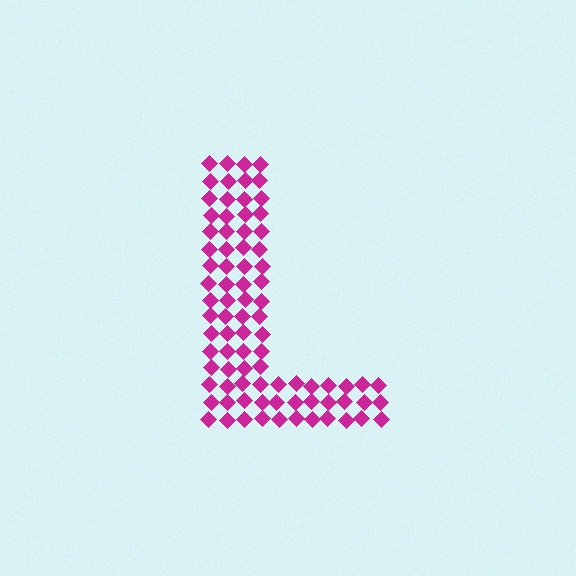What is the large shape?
The large shape is the letter L.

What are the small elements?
The small elements are diamonds.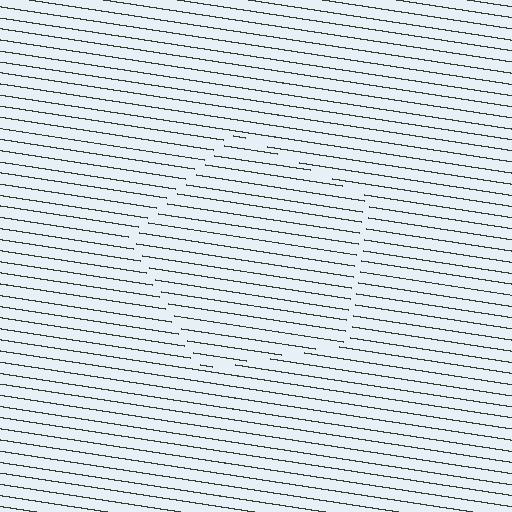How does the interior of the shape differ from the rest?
The interior of the shape contains the same grating, shifted by half a period — the contour is defined by the phase discontinuity where line-ends from the inner and outer gratings abut.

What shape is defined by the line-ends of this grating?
An illusory pentagon. The interior of the shape contains the same grating, shifted by half a period — the contour is defined by the phase discontinuity where line-ends from the inner and outer gratings abut.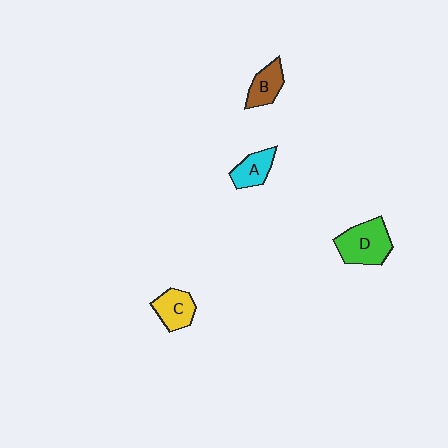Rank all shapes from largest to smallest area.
From largest to smallest: D (green), C (yellow), A (cyan), B (brown).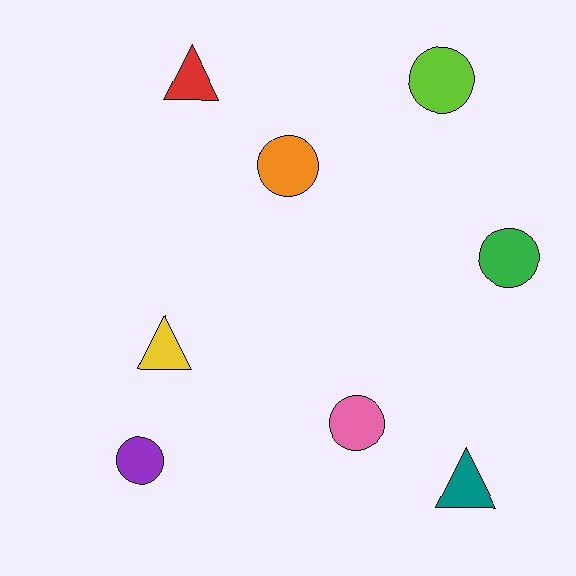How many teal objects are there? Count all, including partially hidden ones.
There is 1 teal object.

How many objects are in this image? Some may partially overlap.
There are 8 objects.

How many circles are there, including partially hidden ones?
There are 5 circles.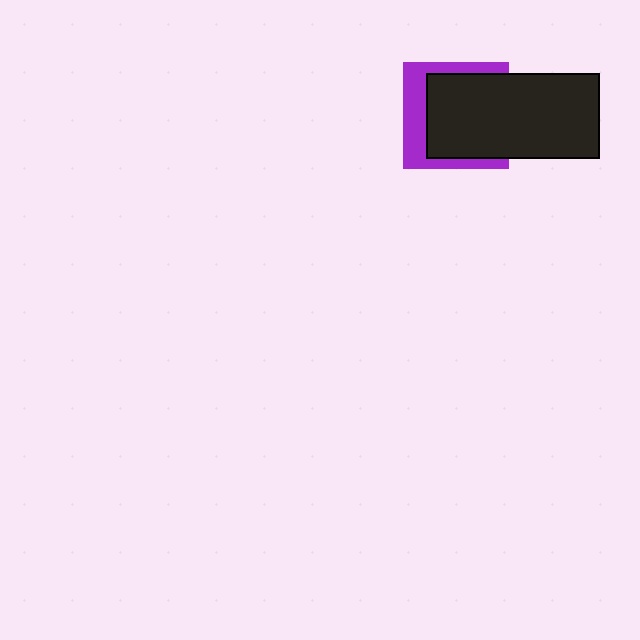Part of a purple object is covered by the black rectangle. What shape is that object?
It is a square.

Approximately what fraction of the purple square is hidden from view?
Roughly 63% of the purple square is hidden behind the black rectangle.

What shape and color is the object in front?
The object in front is a black rectangle.